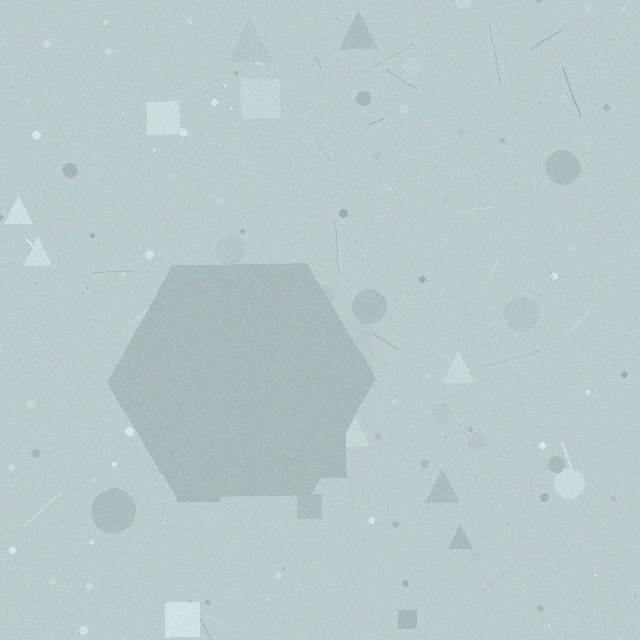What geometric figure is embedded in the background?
A hexagon is embedded in the background.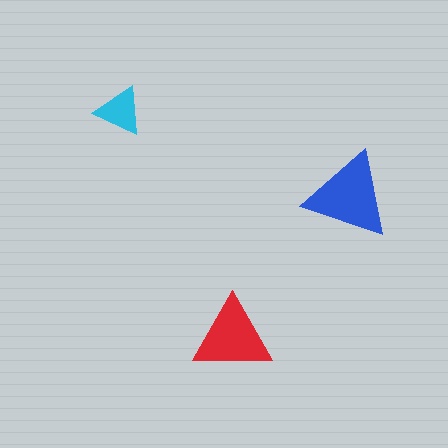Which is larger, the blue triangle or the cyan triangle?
The blue one.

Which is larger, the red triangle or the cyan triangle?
The red one.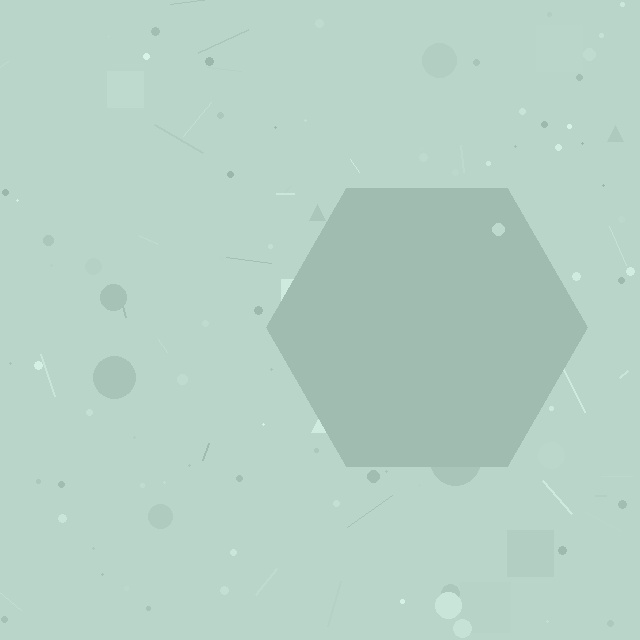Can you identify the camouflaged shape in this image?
The camouflaged shape is a hexagon.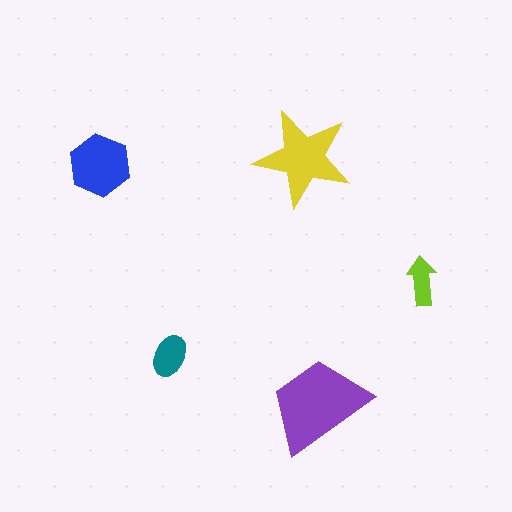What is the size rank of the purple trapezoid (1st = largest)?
1st.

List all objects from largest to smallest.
The purple trapezoid, the yellow star, the blue hexagon, the teal ellipse, the lime arrow.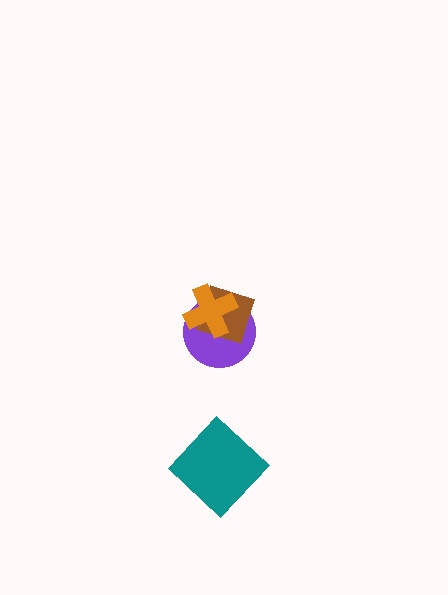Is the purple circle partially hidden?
Yes, it is partially covered by another shape.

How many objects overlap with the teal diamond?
0 objects overlap with the teal diamond.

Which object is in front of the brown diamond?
The orange cross is in front of the brown diamond.